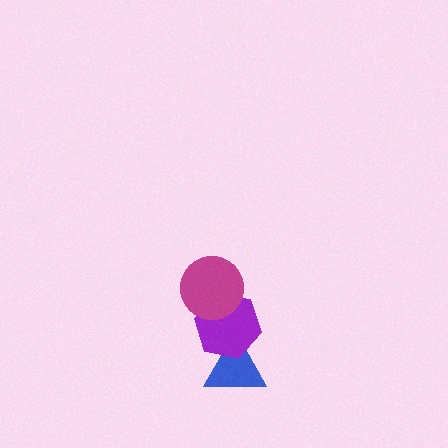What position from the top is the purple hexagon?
The purple hexagon is 2nd from the top.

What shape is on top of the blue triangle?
The purple hexagon is on top of the blue triangle.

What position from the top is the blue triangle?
The blue triangle is 3rd from the top.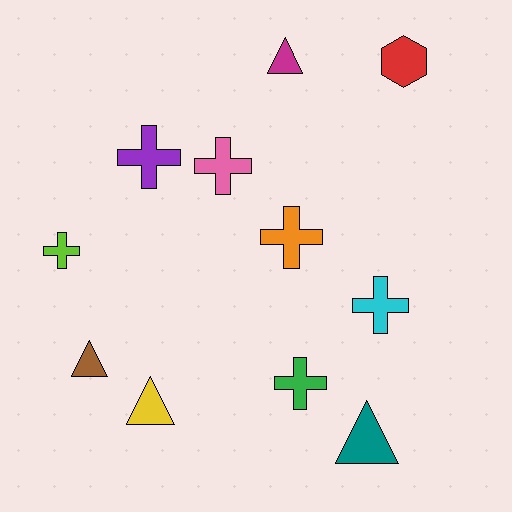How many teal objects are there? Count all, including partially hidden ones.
There is 1 teal object.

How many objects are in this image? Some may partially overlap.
There are 11 objects.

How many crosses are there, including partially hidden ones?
There are 6 crosses.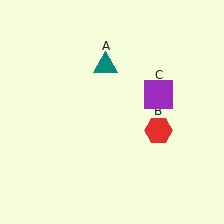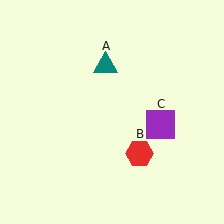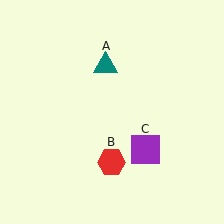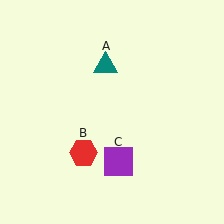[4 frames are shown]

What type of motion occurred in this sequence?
The red hexagon (object B), purple square (object C) rotated clockwise around the center of the scene.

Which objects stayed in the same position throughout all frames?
Teal triangle (object A) remained stationary.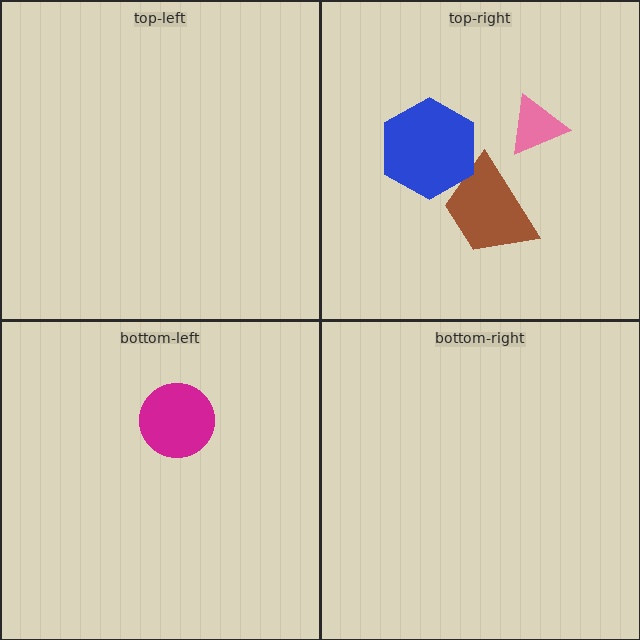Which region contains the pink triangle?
The top-right region.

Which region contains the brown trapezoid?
The top-right region.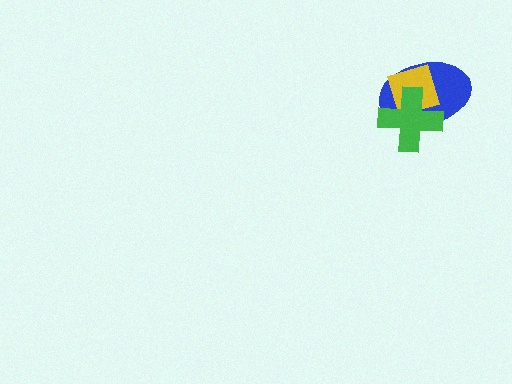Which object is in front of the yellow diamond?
The green cross is in front of the yellow diamond.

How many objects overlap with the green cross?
2 objects overlap with the green cross.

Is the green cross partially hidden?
No, no other shape covers it.